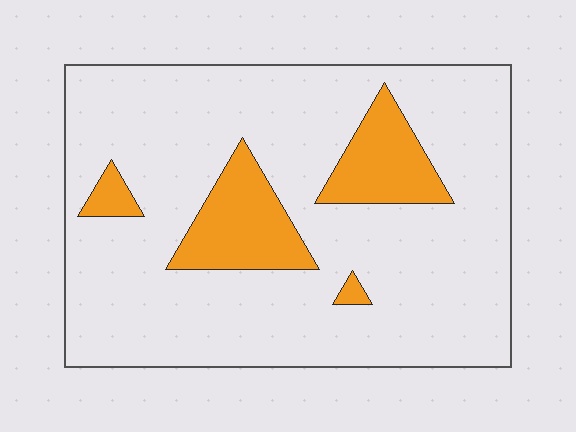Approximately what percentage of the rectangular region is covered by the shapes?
Approximately 15%.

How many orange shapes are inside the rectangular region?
4.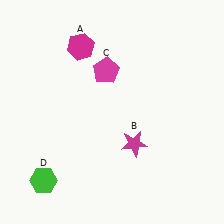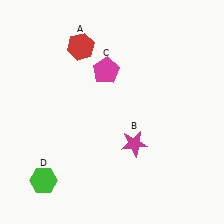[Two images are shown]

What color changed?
The hexagon (A) changed from magenta in Image 1 to red in Image 2.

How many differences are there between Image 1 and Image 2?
There is 1 difference between the two images.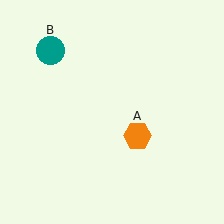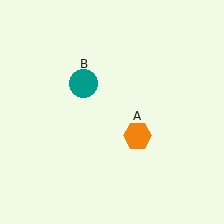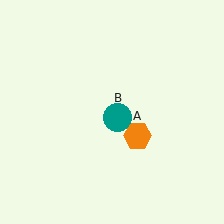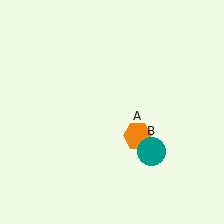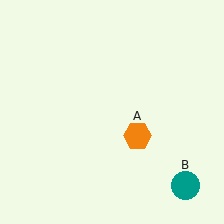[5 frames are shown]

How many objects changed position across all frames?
1 object changed position: teal circle (object B).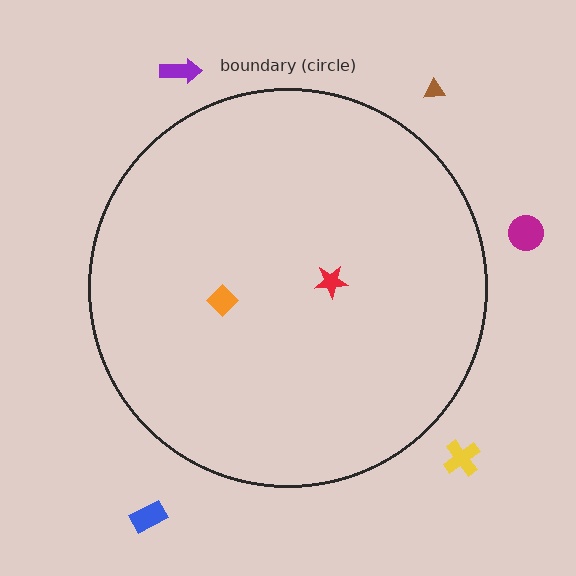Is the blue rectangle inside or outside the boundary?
Outside.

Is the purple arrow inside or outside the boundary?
Outside.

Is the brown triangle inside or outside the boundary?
Outside.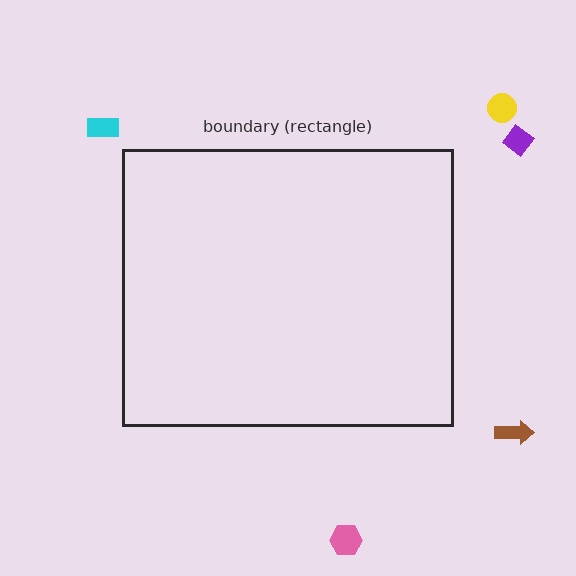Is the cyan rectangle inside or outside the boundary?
Outside.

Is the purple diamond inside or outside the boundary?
Outside.